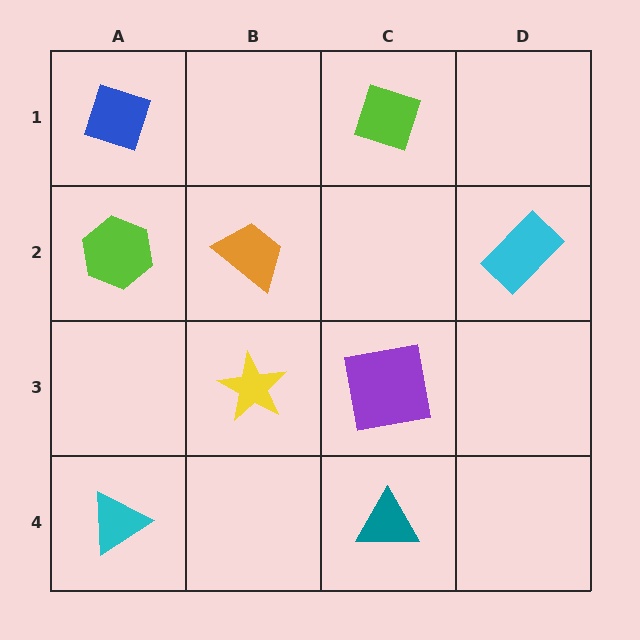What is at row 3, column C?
A purple square.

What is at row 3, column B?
A yellow star.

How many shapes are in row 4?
2 shapes.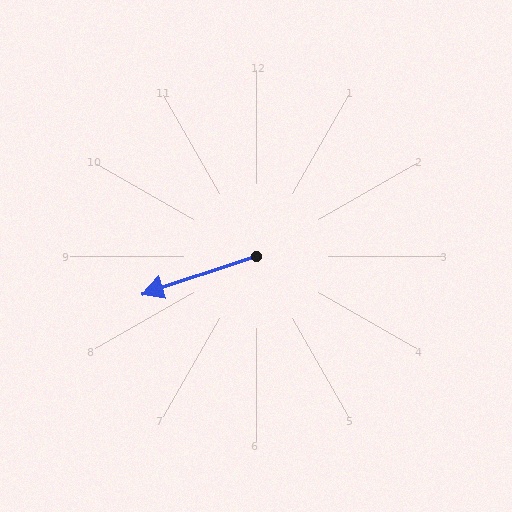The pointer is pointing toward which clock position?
Roughly 8 o'clock.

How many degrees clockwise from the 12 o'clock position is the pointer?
Approximately 252 degrees.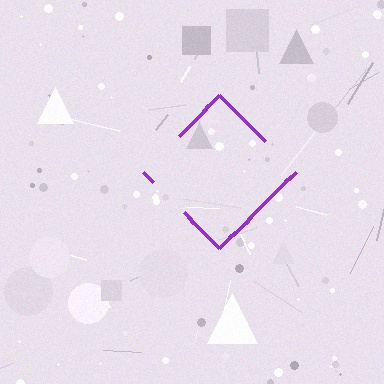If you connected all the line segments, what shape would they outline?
They would outline a diamond.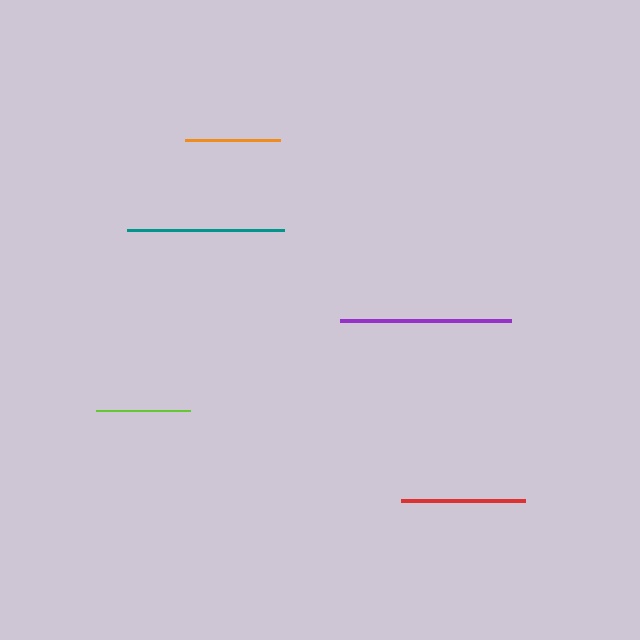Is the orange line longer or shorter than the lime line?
The orange line is longer than the lime line.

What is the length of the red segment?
The red segment is approximately 124 pixels long.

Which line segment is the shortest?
The lime line is the shortest at approximately 94 pixels.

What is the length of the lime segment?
The lime segment is approximately 94 pixels long.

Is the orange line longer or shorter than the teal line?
The teal line is longer than the orange line.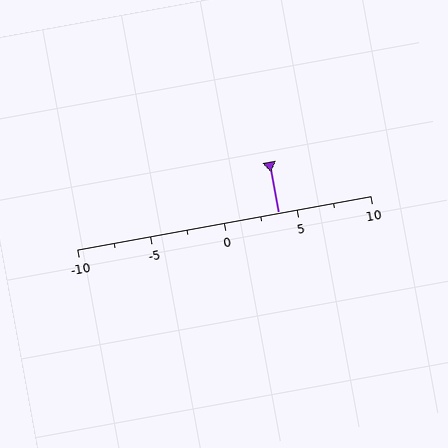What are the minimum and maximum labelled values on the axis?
The axis runs from -10 to 10.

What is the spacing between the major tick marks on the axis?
The major ticks are spaced 5 apart.